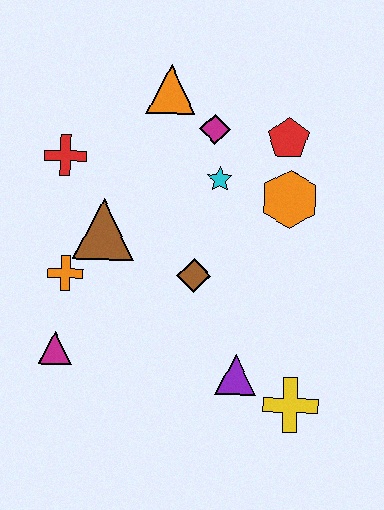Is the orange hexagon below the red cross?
Yes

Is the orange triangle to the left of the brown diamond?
Yes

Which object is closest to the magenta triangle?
The orange cross is closest to the magenta triangle.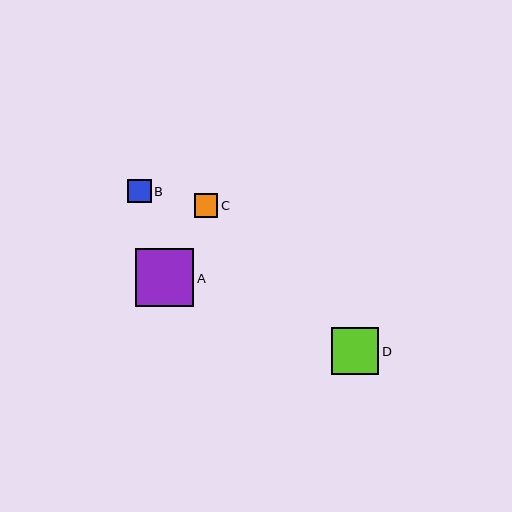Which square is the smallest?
Square B is the smallest with a size of approximately 23 pixels.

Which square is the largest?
Square A is the largest with a size of approximately 59 pixels.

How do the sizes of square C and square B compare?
Square C and square B are approximately the same size.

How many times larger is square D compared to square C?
Square D is approximately 2.0 times the size of square C.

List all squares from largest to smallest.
From largest to smallest: A, D, C, B.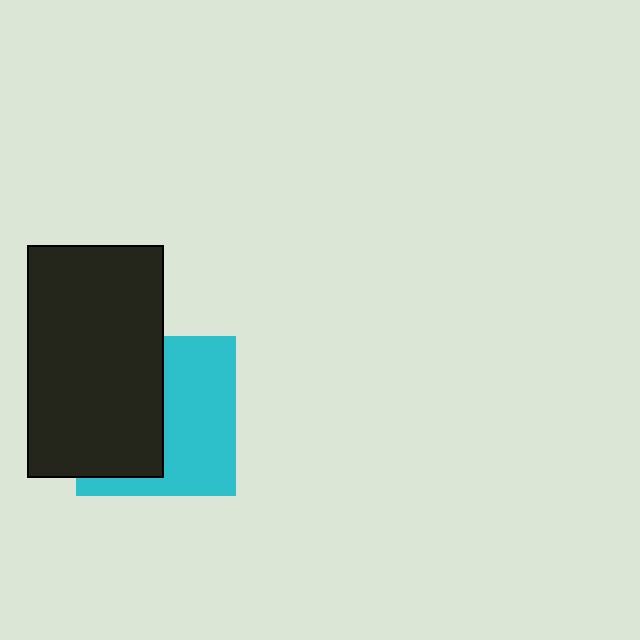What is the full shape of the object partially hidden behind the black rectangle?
The partially hidden object is a cyan square.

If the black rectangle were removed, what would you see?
You would see the complete cyan square.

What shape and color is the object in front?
The object in front is a black rectangle.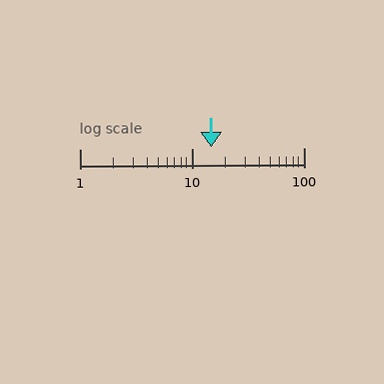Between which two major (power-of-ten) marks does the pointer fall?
The pointer is between 10 and 100.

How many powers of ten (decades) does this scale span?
The scale spans 2 decades, from 1 to 100.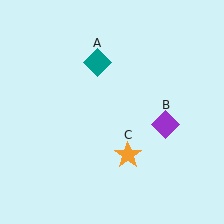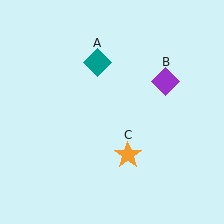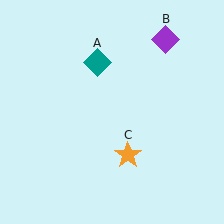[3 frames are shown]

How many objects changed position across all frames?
1 object changed position: purple diamond (object B).